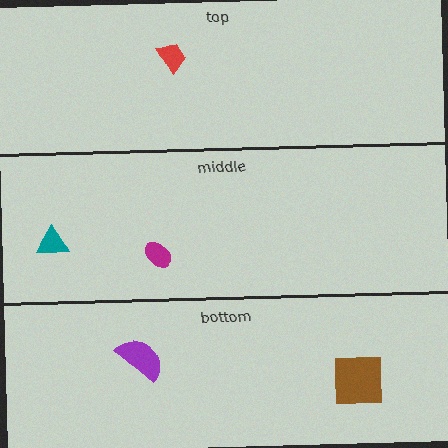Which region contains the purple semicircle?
The bottom region.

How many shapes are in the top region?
1.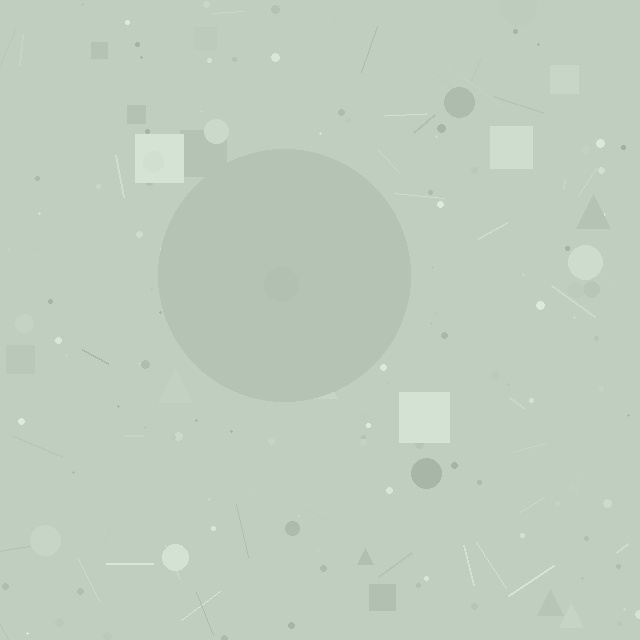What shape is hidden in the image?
A circle is hidden in the image.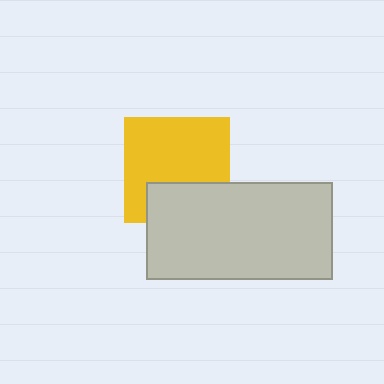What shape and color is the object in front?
The object in front is a light gray rectangle.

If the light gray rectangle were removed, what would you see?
You would see the complete yellow square.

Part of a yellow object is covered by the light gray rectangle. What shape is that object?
It is a square.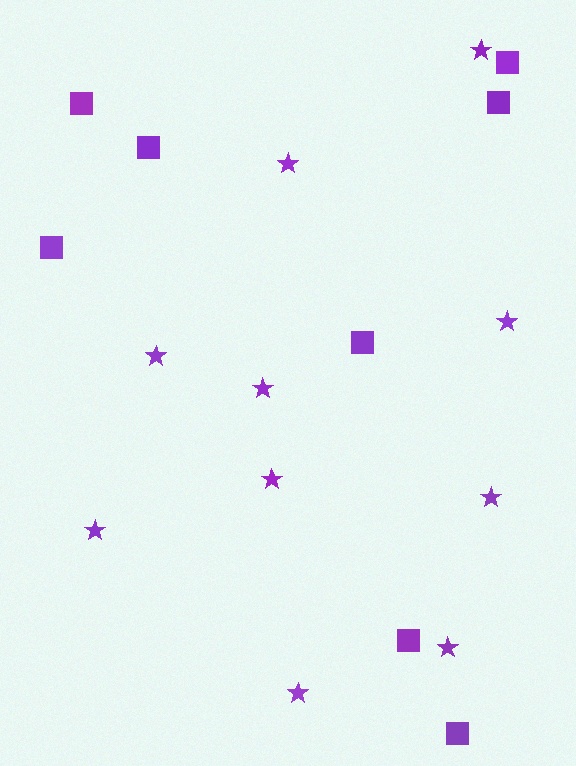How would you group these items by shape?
There are 2 groups: one group of squares (8) and one group of stars (10).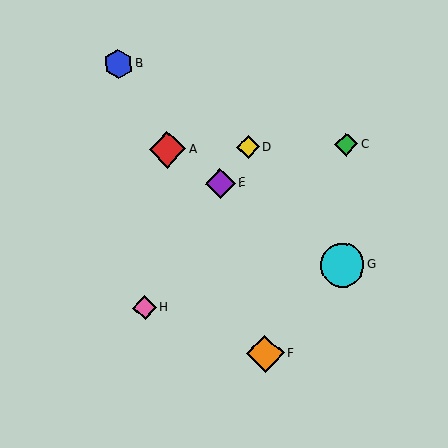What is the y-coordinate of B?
Object B is at y≈64.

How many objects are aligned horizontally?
3 objects (A, C, D) are aligned horizontally.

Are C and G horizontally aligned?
No, C is at y≈144 and G is at y≈265.